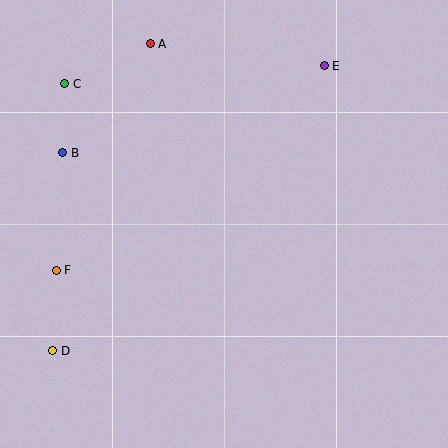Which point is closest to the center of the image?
Point F at (56, 270) is closest to the center.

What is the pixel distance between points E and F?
The distance between E and F is 337 pixels.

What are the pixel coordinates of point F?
Point F is at (56, 270).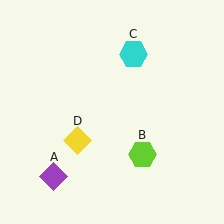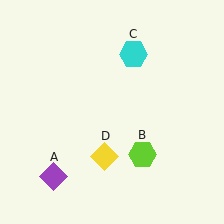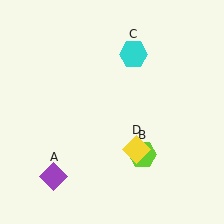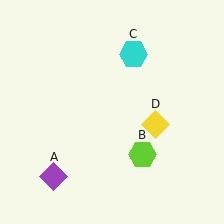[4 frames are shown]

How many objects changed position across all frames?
1 object changed position: yellow diamond (object D).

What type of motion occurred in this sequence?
The yellow diamond (object D) rotated counterclockwise around the center of the scene.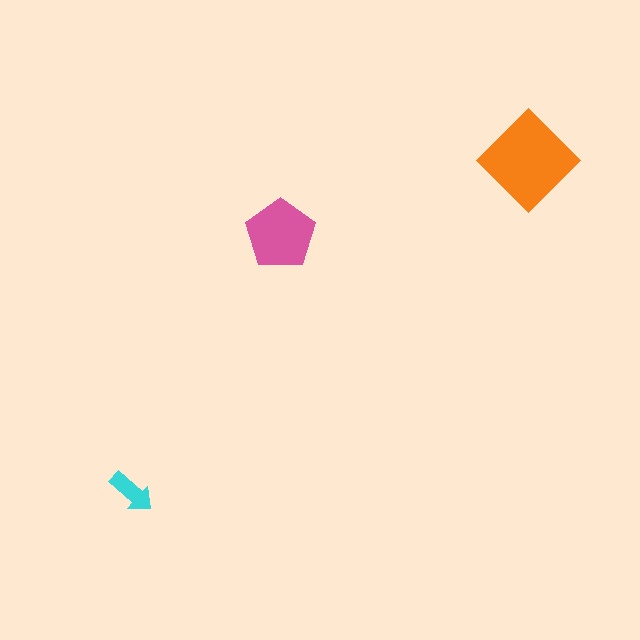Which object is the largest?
The orange diamond.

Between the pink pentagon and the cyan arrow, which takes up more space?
The pink pentagon.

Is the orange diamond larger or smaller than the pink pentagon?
Larger.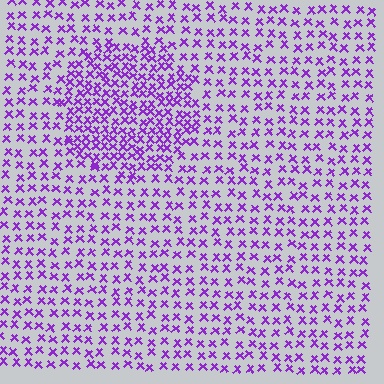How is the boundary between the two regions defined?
The boundary is defined by a change in element density (approximately 1.9x ratio). All elements are the same color, size, and shape.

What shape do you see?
I see a circle.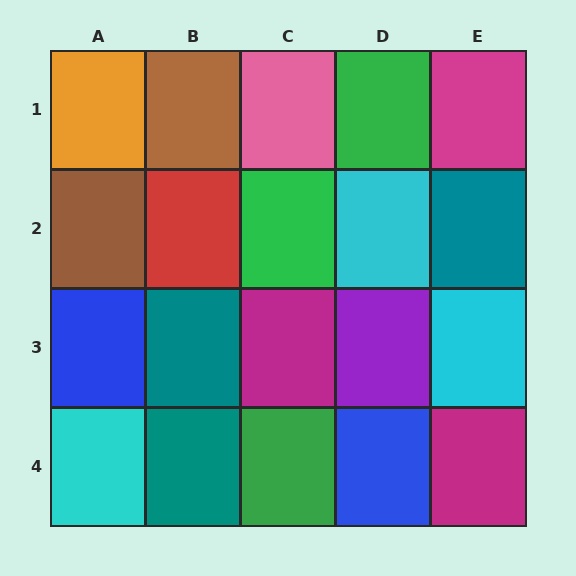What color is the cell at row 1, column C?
Pink.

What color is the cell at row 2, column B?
Red.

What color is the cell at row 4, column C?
Green.